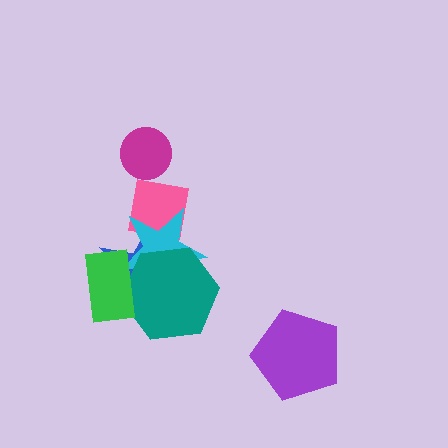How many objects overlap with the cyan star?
4 objects overlap with the cyan star.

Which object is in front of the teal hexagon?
The green rectangle is in front of the teal hexagon.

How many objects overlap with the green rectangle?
3 objects overlap with the green rectangle.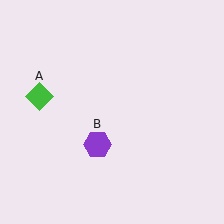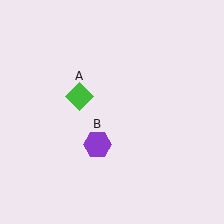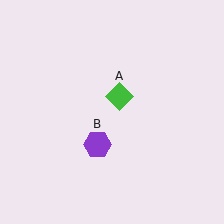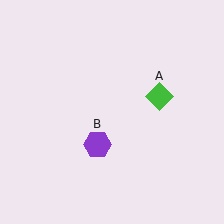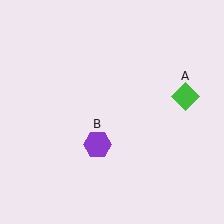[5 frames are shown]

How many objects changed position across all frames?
1 object changed position: green diamond (object A).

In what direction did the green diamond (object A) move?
The green diamond (object A) moved right.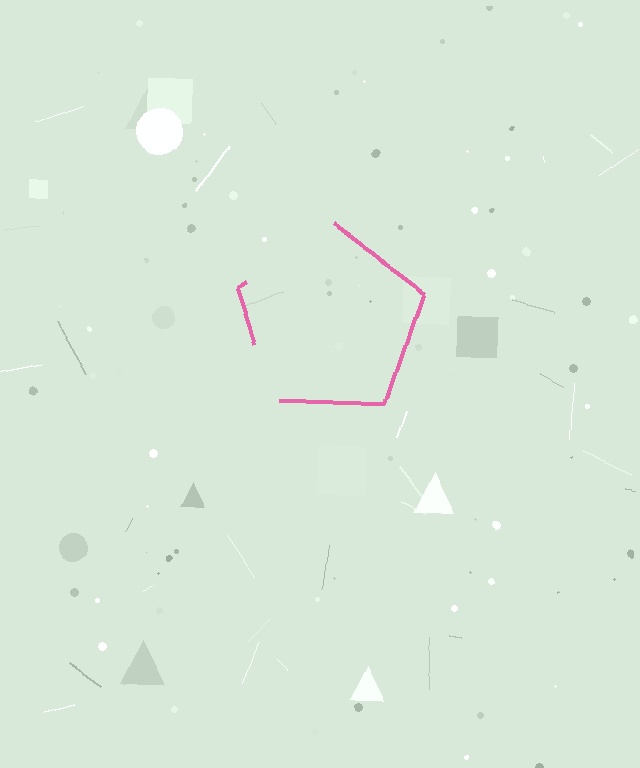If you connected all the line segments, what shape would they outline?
They would outline a pentagon.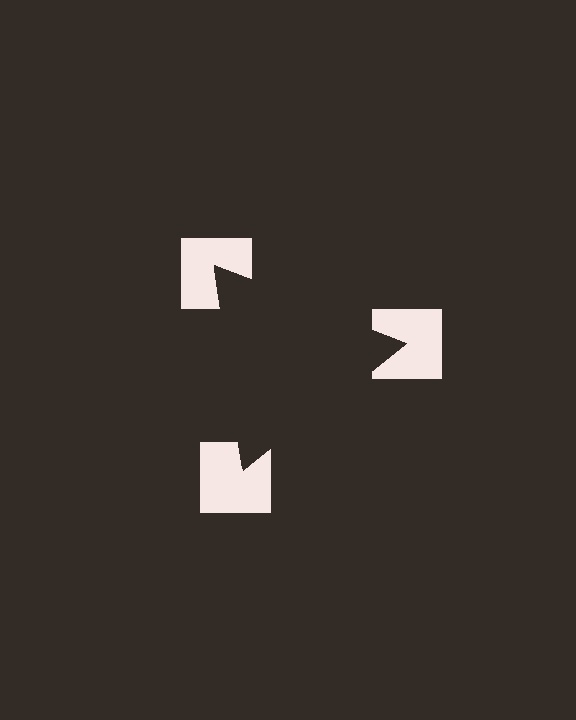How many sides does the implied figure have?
3 sides.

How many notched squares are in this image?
There are 3 — one at each vertex of the illusory triangle.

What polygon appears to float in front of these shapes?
An illusory triangle — its edges are inferred from the aligned wedge cuts in the notched squares, not physically drawn.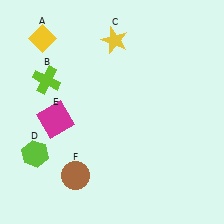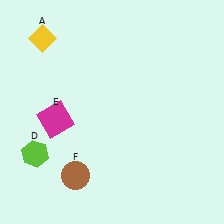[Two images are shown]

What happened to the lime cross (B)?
The lime cross (B) was removed in Image 2. It was in the top-left area of Image 1.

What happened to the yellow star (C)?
The yellow star (C) was removed in Image 2. It was in the top-right area of Image 1.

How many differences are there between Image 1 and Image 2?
There are 2 differences between the two images.